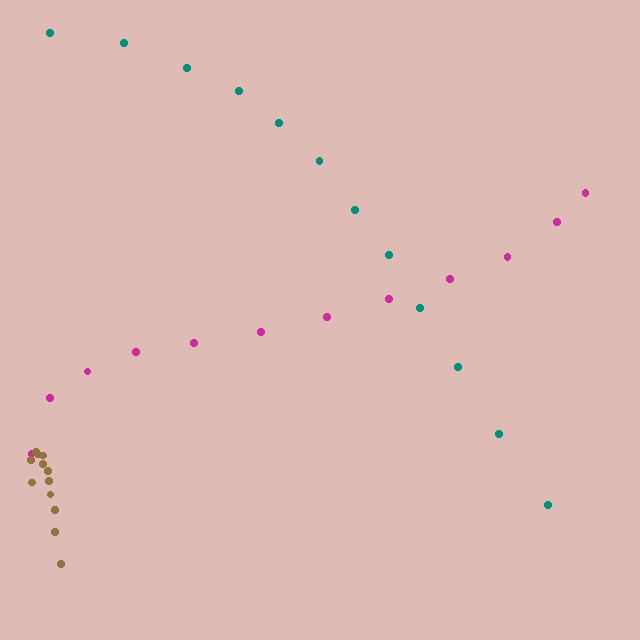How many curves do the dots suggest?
There are 3 distinct paths.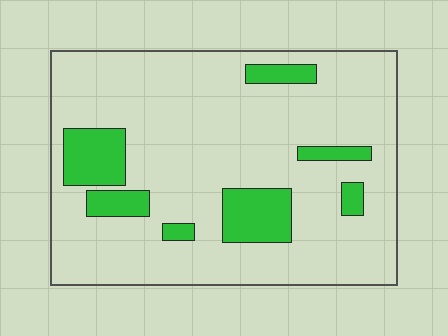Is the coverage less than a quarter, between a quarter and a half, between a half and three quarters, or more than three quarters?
Less than a quarter.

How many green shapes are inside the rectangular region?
7.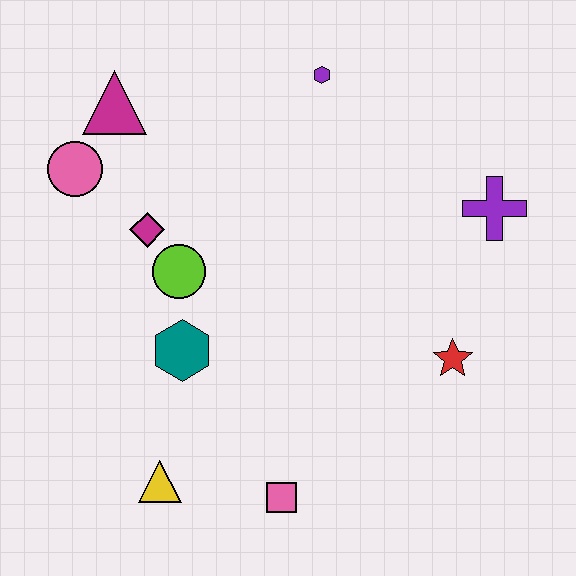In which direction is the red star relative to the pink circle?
The red star is to the right of the pink circle.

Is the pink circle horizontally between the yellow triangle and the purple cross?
No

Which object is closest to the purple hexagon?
The magenta triangle is closest to the purple hexagon.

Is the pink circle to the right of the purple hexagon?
No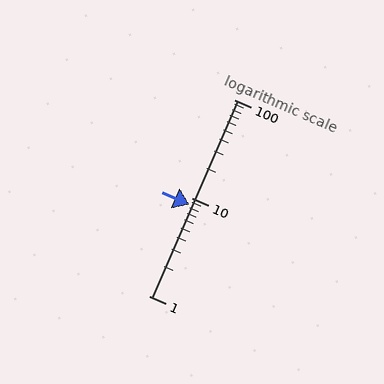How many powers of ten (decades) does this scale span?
The scale spans 2 decades, from 1 to 100.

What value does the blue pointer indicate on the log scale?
The pointer indicates approximately 8.6.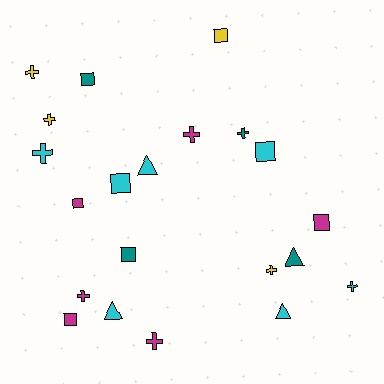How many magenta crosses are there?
There are 3 magenta crosses.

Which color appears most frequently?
Cyan, with 7 objects.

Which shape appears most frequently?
Cross, with 9 objects.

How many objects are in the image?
There are 21 objects.